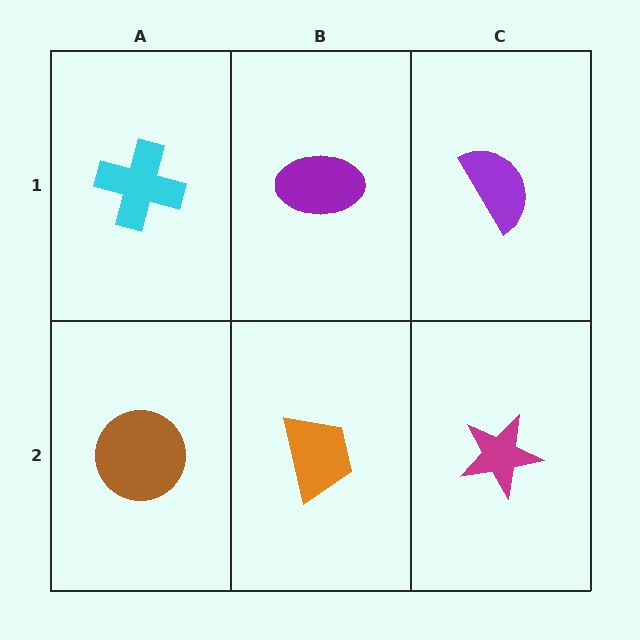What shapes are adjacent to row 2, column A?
A cyan cross (row 1, column A), an orange trapezoid (row 2, column B).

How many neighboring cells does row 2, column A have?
2.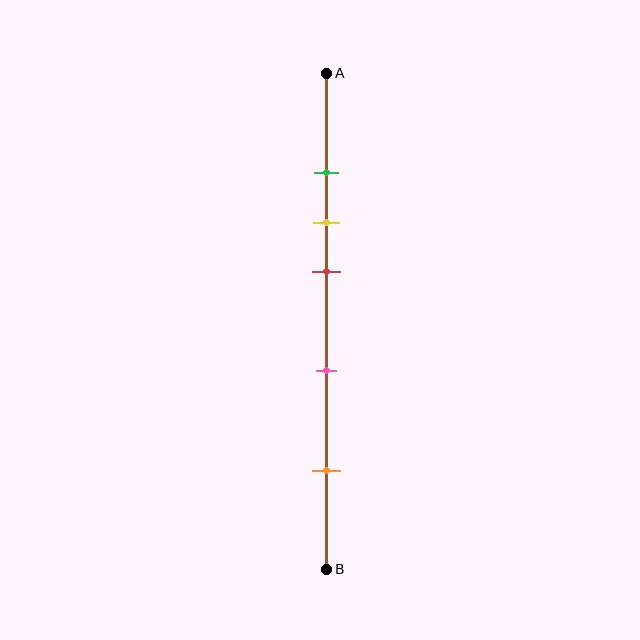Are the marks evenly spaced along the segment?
No, the marks are not evenly spaced.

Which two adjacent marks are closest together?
The green and yellow marks are the closest adjacent pair.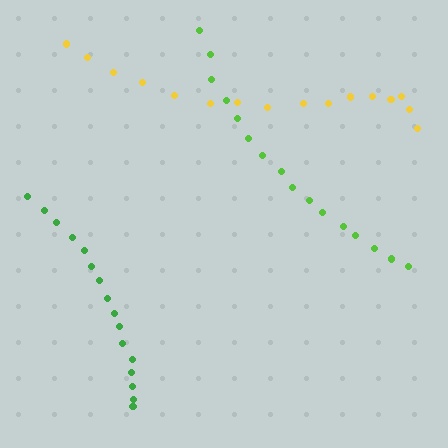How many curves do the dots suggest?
There are 3 distinct paths.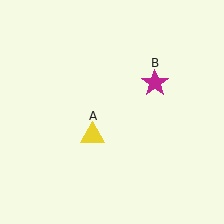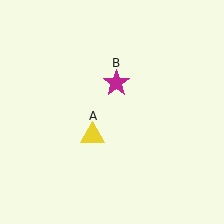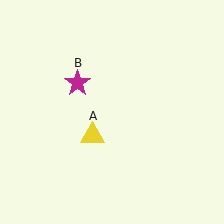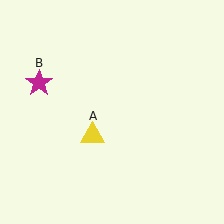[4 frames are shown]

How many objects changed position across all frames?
1 object changed position: magenta star (object B).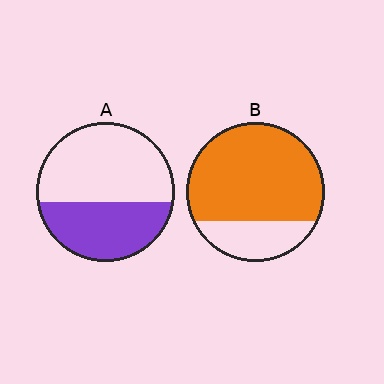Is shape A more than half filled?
No.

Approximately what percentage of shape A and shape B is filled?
A is approximately 40% and B is approximately 75%.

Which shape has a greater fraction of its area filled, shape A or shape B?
Shape B.